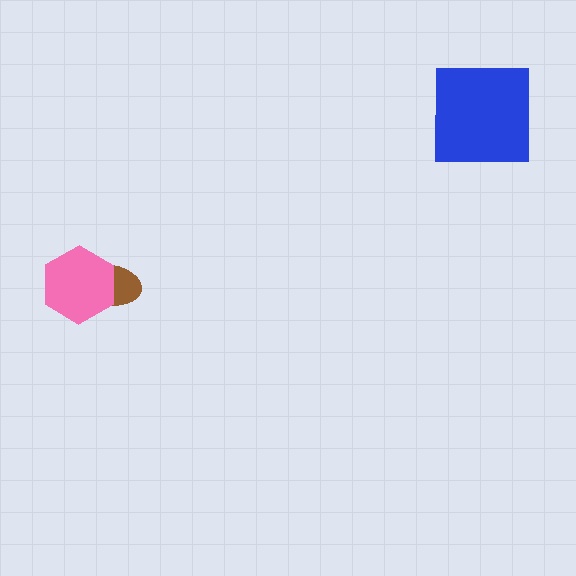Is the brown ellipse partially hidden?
Yes, it is partially covered by another shape.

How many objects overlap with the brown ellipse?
1 object overlaps with the brown ellipse.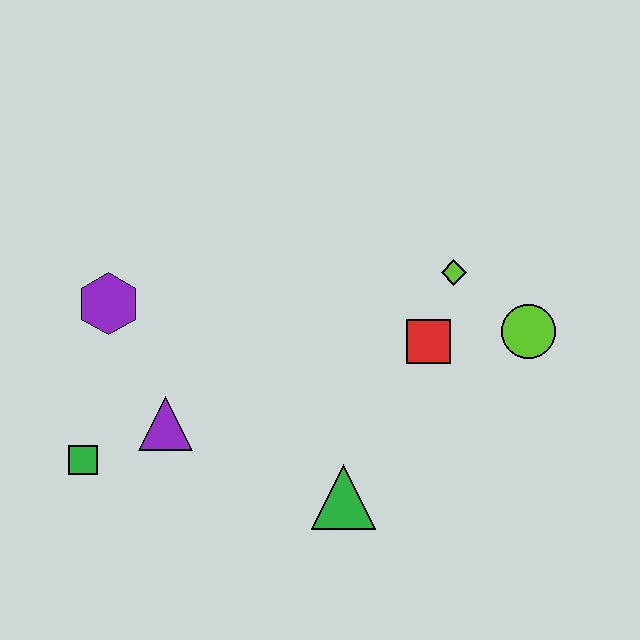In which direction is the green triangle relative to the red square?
The green triangle is below the red square.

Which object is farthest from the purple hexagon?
The lime circle is farthest from the purple hexagon.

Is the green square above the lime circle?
No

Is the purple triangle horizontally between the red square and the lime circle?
No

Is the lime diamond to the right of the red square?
Yes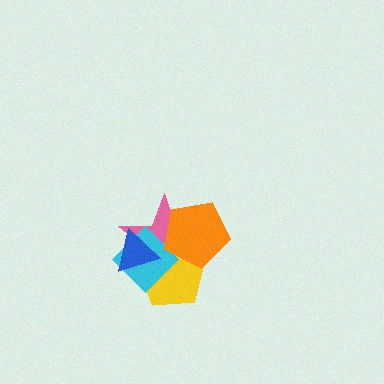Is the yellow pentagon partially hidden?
Yes, it is partially covered by another shape.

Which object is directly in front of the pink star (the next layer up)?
The yellow pentagon is directly in front of the pink star.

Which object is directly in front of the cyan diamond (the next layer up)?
The blue triangle is directly in front of the cyan diamond.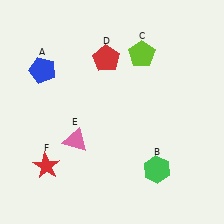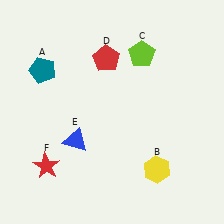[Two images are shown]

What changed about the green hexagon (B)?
In Image 1, B is green. In Image 2, it changed to yellow.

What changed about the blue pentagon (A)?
In Image 1, A is blue. In Image 2, it changed to teal.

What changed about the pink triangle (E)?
In Image 1, E is pink. In Image 2, it changed to blue.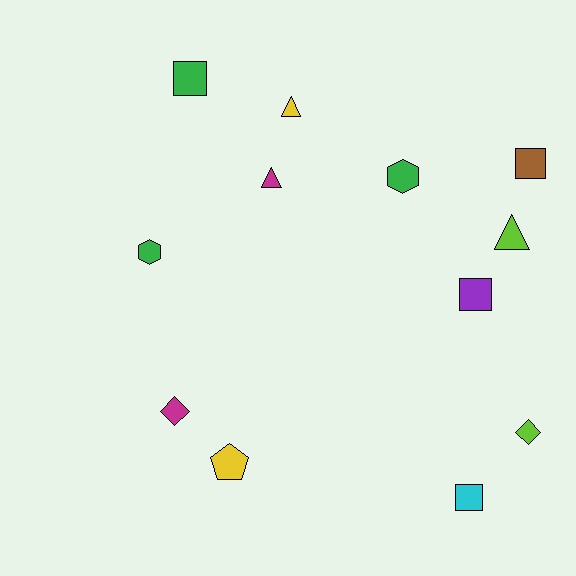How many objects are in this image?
There are 12 objects.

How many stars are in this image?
There are no stars.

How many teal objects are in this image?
There are no teal objects.